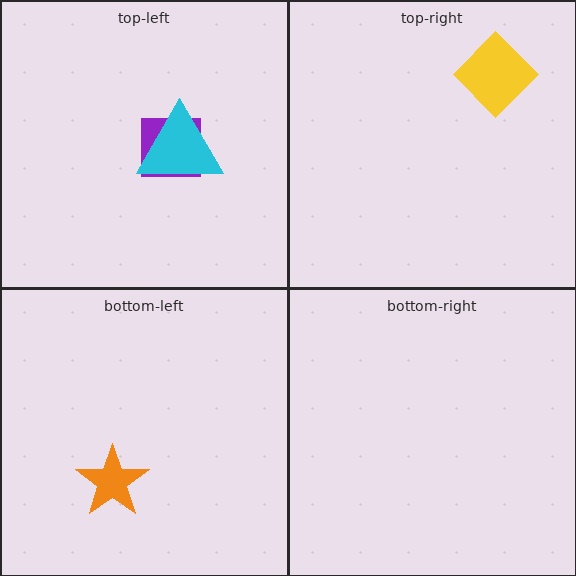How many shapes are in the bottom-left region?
1.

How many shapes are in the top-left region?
2.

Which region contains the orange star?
The bottom-left region.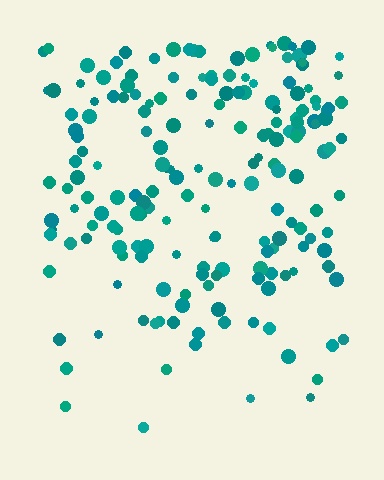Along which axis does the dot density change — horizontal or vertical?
Vertical.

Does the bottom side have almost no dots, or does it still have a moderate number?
Still a moderate number, just noticeably fewer than the top.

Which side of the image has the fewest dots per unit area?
The bottom.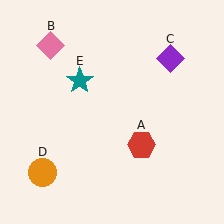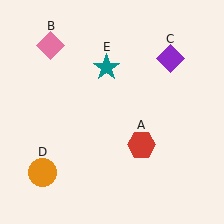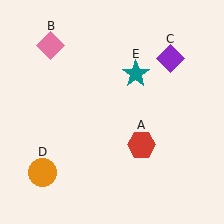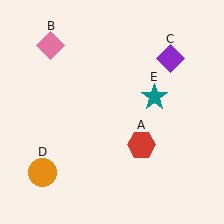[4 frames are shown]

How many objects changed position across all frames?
1 object changed position: teal star (object E).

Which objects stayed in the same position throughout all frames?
Red hexagon (object A) and pink diamond (object B) and purple diamond (object C) and orange circle (object D) remained stationary.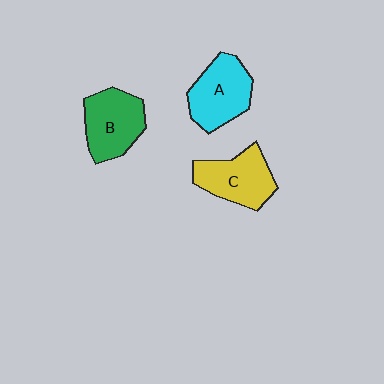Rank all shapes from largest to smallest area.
From largest to smallest: A (cyan), B (green), C (yellow).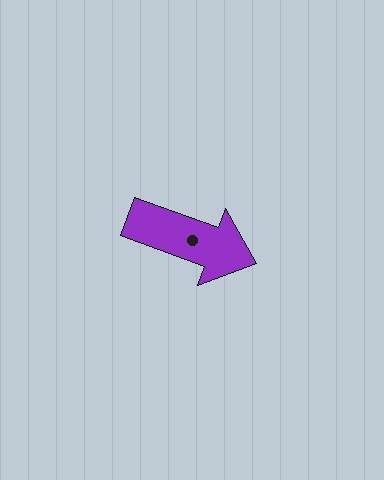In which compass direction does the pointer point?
East.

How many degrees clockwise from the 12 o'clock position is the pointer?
Approximately 110 degrees.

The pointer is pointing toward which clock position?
Roughly 4 o'clock.